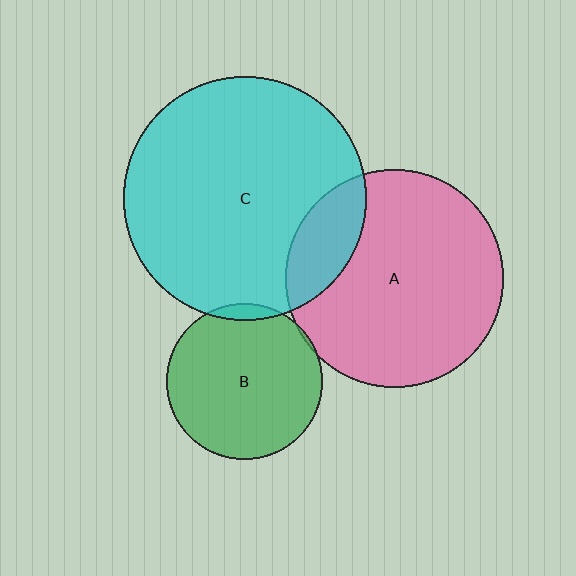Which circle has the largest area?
Circle C (cyan).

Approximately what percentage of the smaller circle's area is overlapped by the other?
Approximately 20%.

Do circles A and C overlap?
Yes.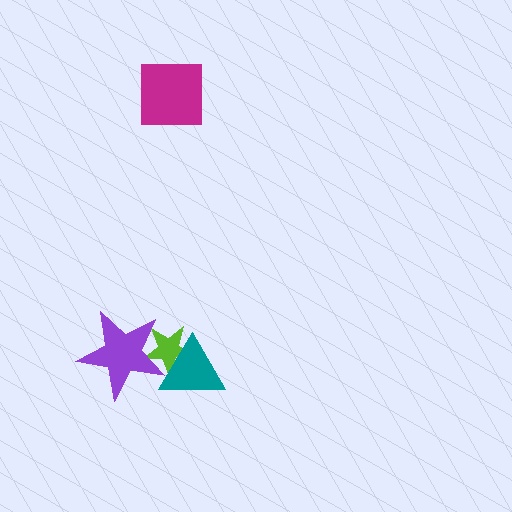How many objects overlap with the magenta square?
0 objects overlap with the magenta square.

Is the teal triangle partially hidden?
Yes, it is partially covered by another shape.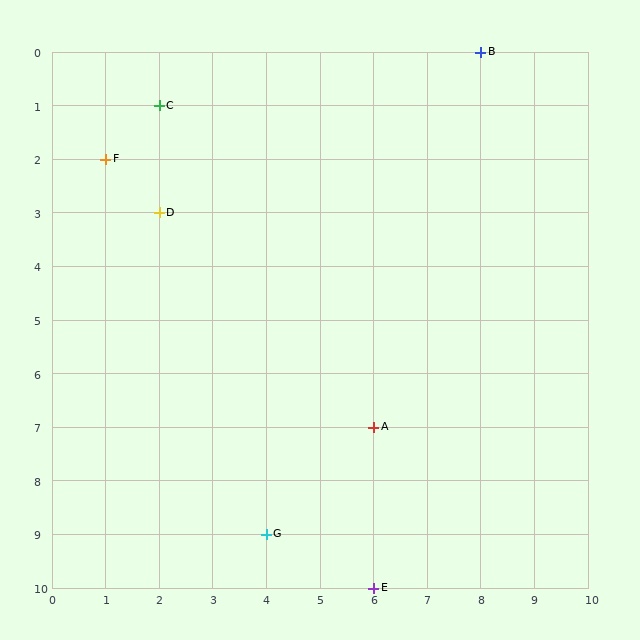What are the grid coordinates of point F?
Point F is at grid coordinates (1, 2).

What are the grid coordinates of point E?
Point E is at grid coordinates (6, 10).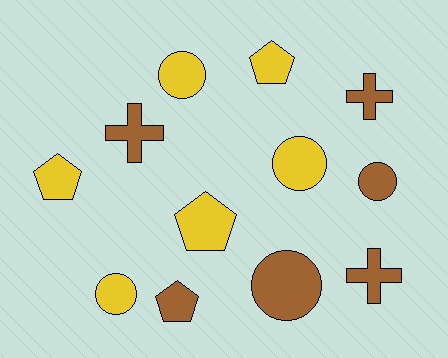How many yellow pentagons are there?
There are 3 yellow pentagons.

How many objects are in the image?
There are 12 objects.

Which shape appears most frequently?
Circle, with 5 objects.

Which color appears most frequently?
Brown, with 6 objects.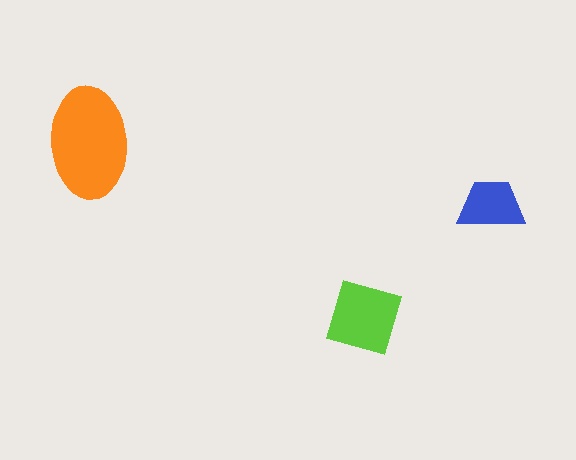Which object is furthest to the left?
The orange ellipse is leftmost.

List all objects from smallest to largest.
The blue trapezoid, the lime square, the orange ellipse.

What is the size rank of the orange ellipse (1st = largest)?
1st.